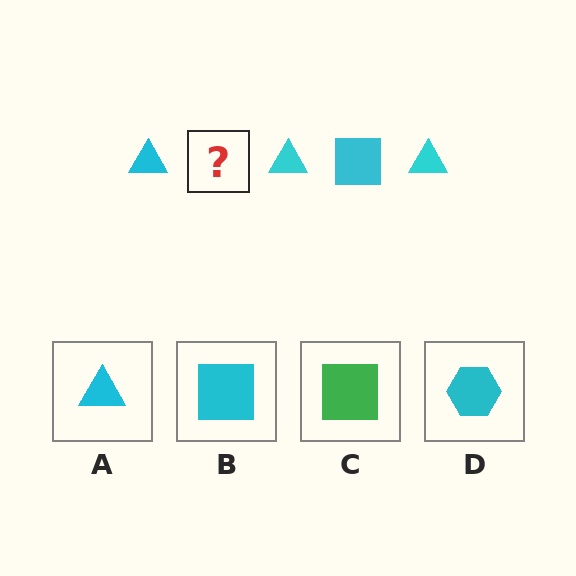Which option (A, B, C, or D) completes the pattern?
B.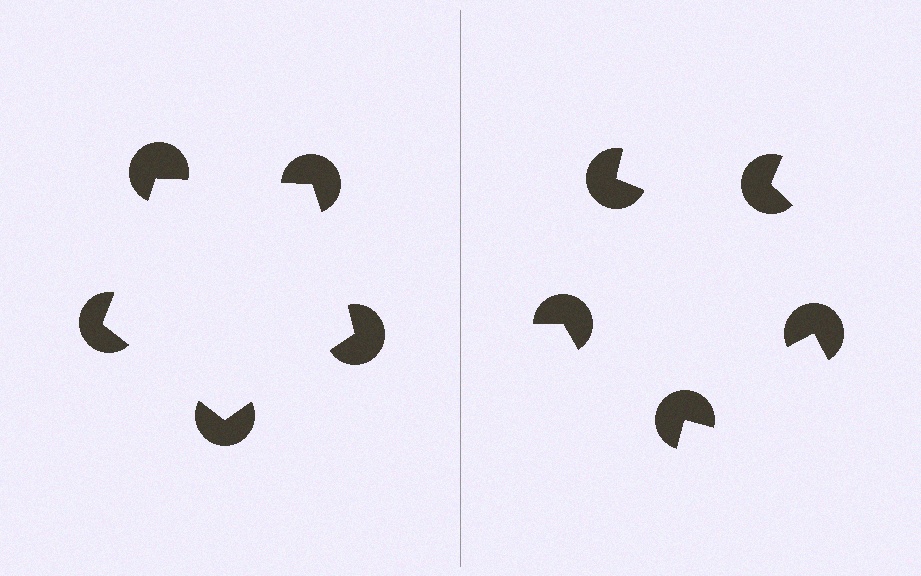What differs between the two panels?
The pac-man discs are positioned identically on both sides; only the wedge orientations differ. On the left they align to a pentagon; on the right they are misaligned.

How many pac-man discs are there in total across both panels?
10 — 5 on each side.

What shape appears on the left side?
An illusory pentagon.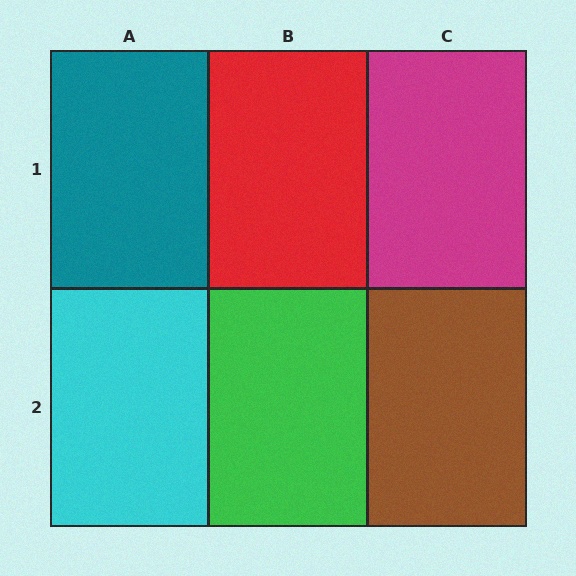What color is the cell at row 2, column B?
Green.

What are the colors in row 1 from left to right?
Teal, red, magenta.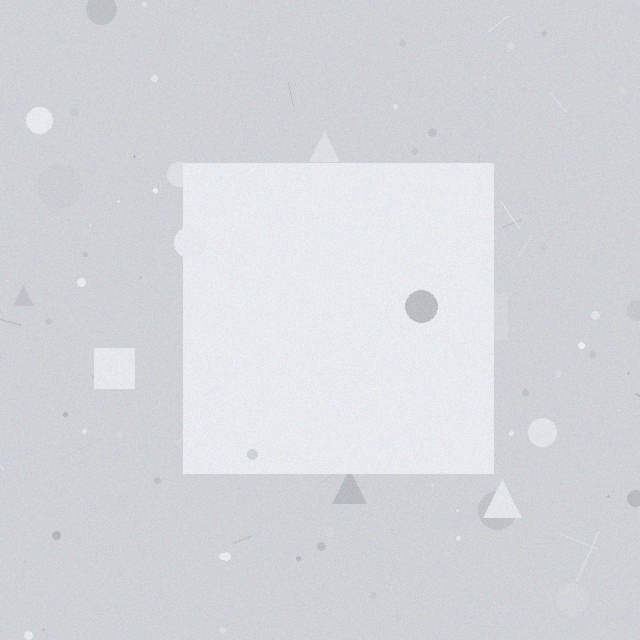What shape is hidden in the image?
A square is hidden in the image.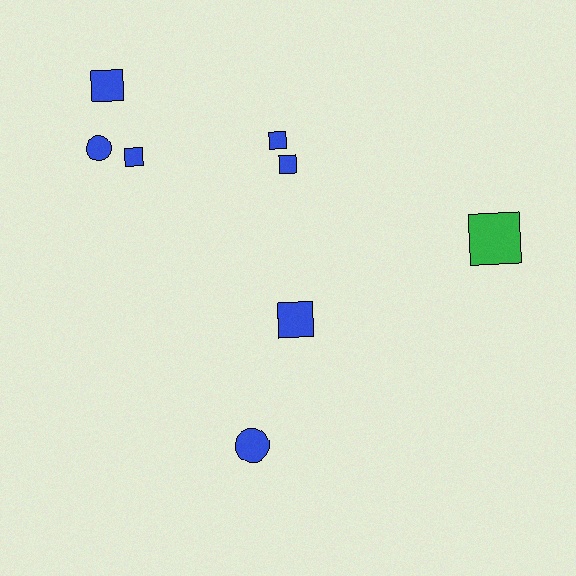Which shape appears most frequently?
Square, with 6 objects.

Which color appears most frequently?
Blue, with 7 objects.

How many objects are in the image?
There are 8 objects.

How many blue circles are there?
There are 2 blue circles.